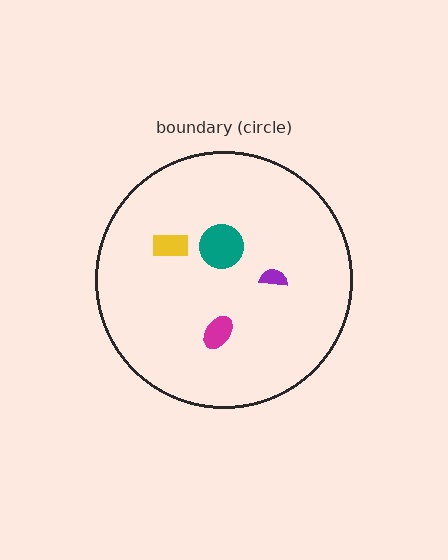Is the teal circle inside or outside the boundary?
Inside.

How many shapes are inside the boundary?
4 inside, 0 outside.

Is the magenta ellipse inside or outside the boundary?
Inside.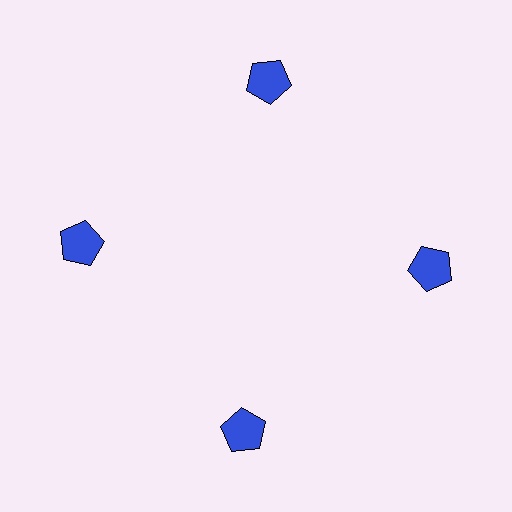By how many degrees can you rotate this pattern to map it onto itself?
The pattern maps onto itself every 90 degrees of rotation.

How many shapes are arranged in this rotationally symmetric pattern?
There are 4 shapes, arranged in 4 groups of 1.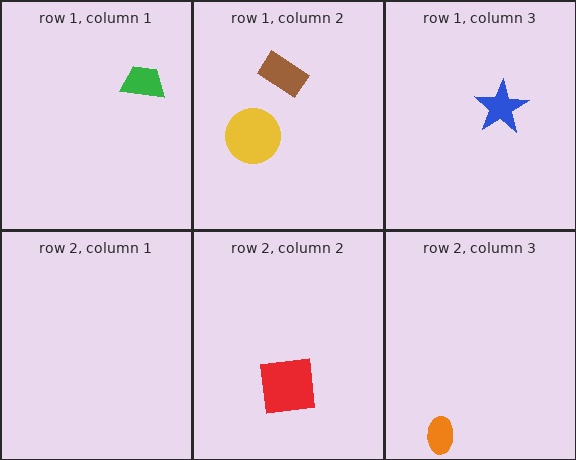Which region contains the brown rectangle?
The row 1, column 2 region.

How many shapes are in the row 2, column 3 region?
1.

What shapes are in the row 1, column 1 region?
The green trapezoid.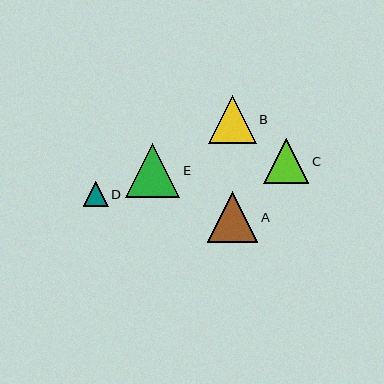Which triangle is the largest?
Triangle E is the largest with a size of approximately 54 pixels.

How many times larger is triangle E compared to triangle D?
Triangle E is approximately 2.2 times the size of triangle D.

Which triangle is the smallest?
Triangle D is the smallest with a size of approximately 25 pixels.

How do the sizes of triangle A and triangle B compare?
Triangle A and triangle B are approximately the same size.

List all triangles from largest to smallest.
From largest to smallest: E, A, B, C, D.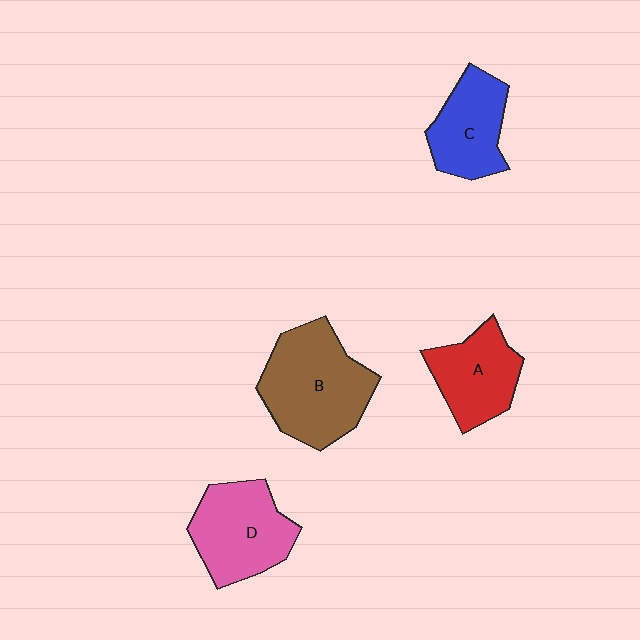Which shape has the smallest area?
Shape C (blue).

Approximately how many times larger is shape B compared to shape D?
Approximately 1.3 times.